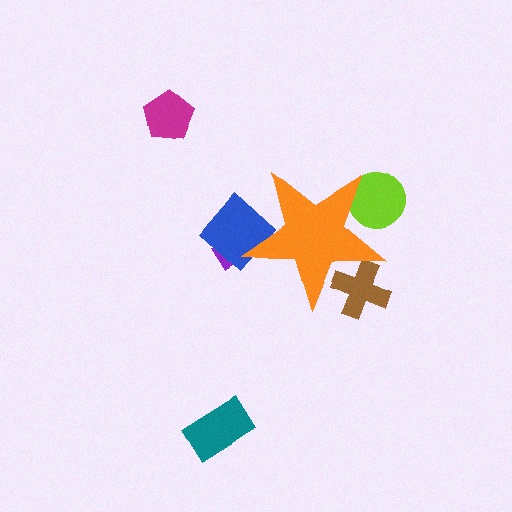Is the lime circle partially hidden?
Yes, the lime circle is partially hidden behind the orange star.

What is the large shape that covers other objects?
An orange star.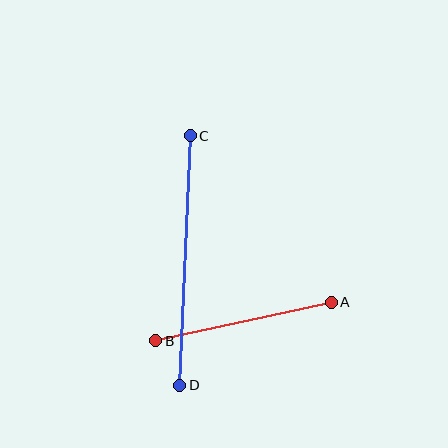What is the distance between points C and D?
The distance is approximately 249 pixels.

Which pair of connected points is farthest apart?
Points C and D are farthest apart.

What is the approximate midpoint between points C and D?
The midpoint is at approximately (185, 260) pixels.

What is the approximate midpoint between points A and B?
The midpoint is at approximately (244, 321) pixels.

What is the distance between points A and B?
The distance is approximately 180 pixels.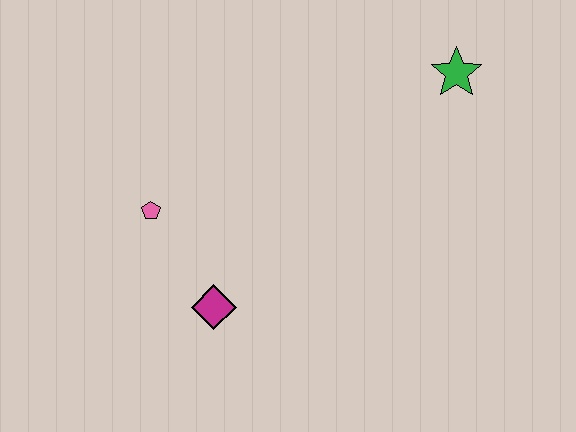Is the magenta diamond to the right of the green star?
No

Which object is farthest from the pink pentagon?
The green star is farthest from the pink pentagon.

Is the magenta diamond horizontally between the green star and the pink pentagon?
Yes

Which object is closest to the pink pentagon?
The magenta diamond is closest to the pink pentagon.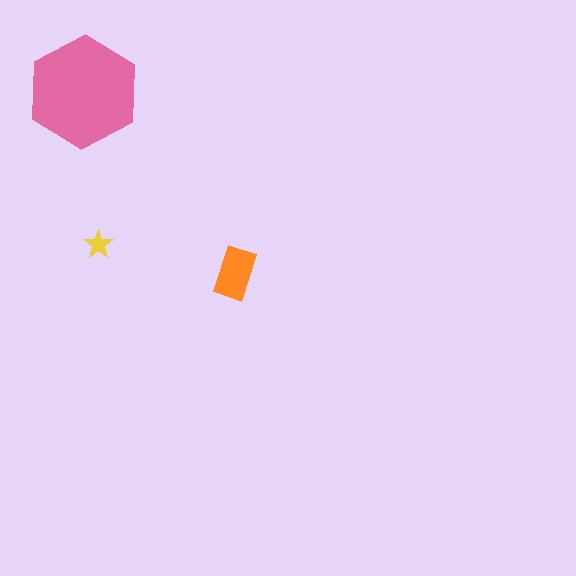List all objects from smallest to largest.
The yellow star, the orange rectangle, the pink hexagon.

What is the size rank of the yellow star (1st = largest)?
3rd.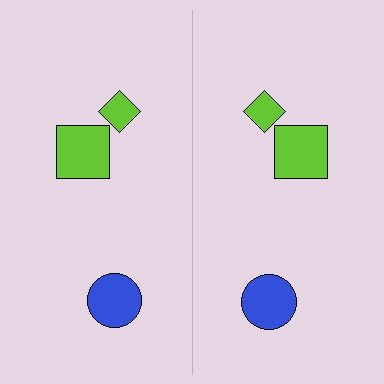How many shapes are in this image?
There are 6 shapes in this image.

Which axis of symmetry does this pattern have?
The pattern has a vertical axis of symmetry running through the center of the image.